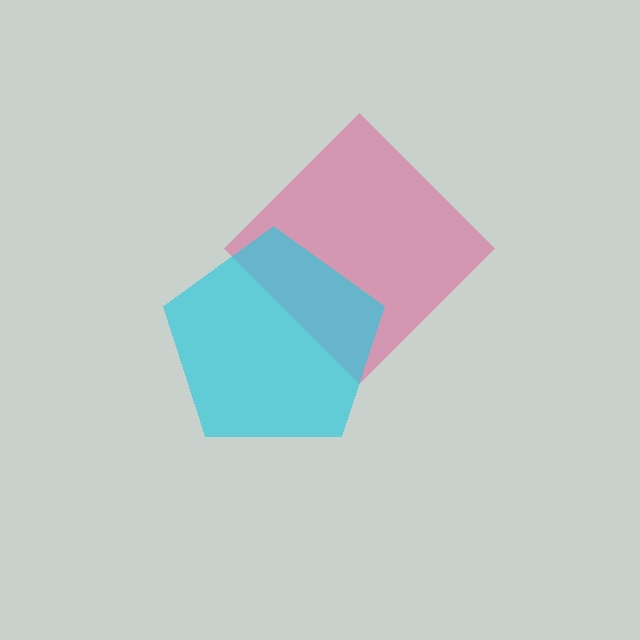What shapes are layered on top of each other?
The layered shapes are: a pink diamond, a cyan pentagon.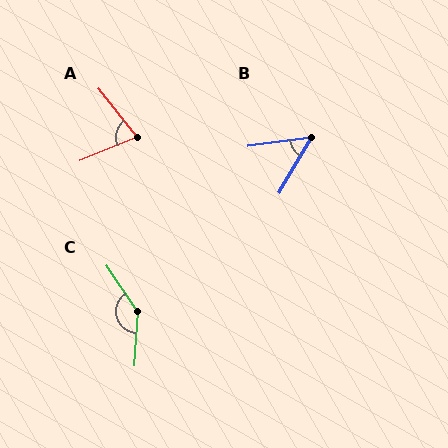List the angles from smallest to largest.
B (52°), A (74°), C (142°).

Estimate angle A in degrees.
Approximately 74 degrees.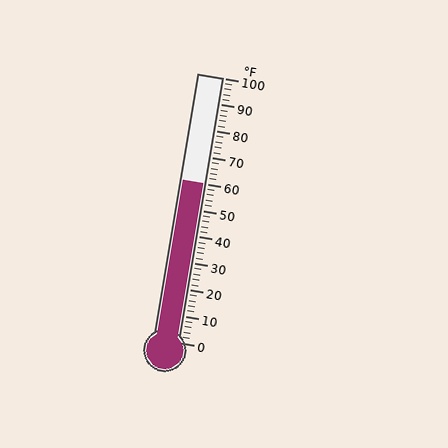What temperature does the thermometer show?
The thermometer shows approximately 60°F.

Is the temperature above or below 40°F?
The temperature is above 40°F.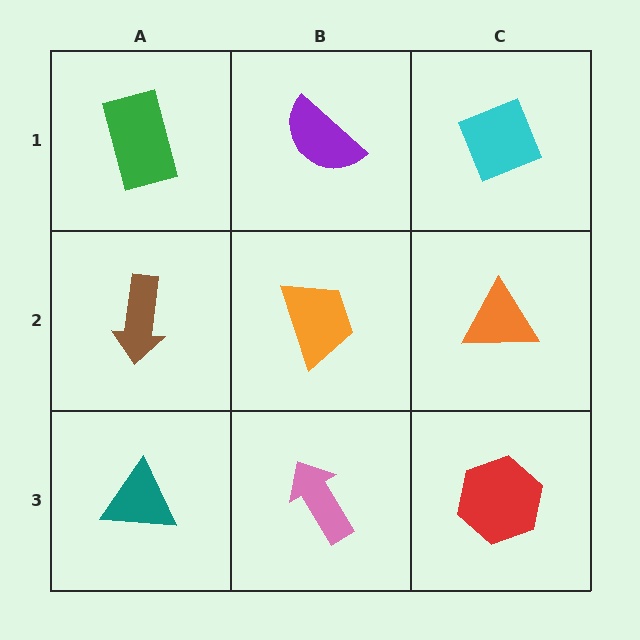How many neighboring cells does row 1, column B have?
3.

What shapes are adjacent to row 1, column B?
An orange trapezoid (row 2, column B), a green rectangle (row 1, column A), a cyan diamond (row 1, column C).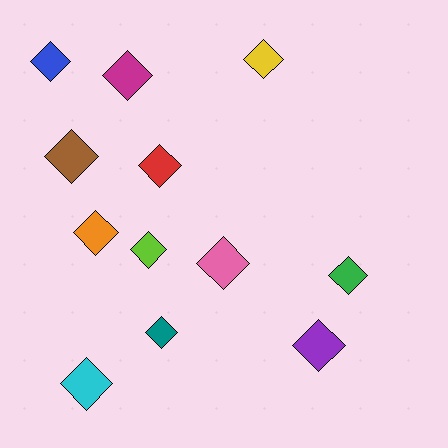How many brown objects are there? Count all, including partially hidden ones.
There is 1 brown object.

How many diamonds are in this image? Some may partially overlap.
There are 12 diamonds.